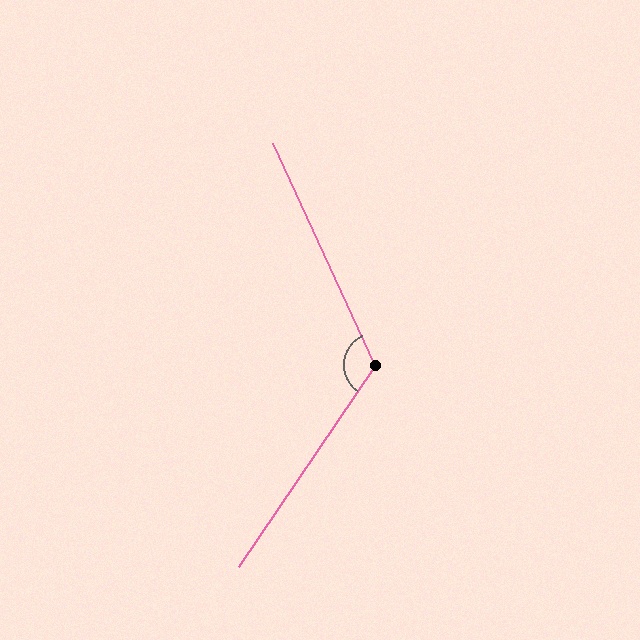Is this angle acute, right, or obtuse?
It is obtuse.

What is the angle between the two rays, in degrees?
Approximately 121 degrees.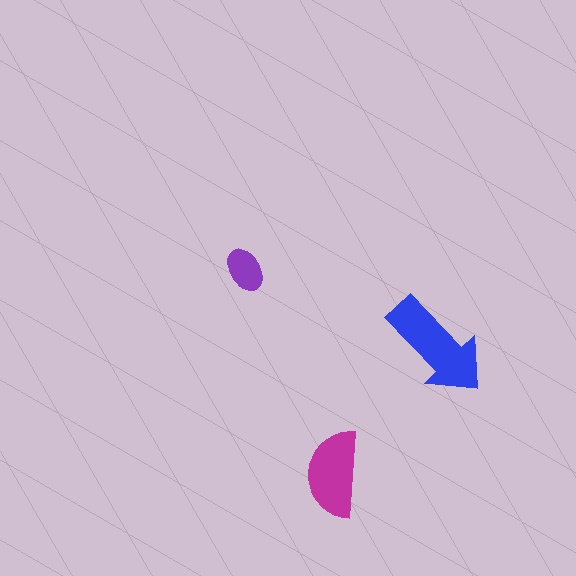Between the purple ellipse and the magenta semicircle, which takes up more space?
The magenta semicircle.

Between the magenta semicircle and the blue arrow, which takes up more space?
The blue arrow.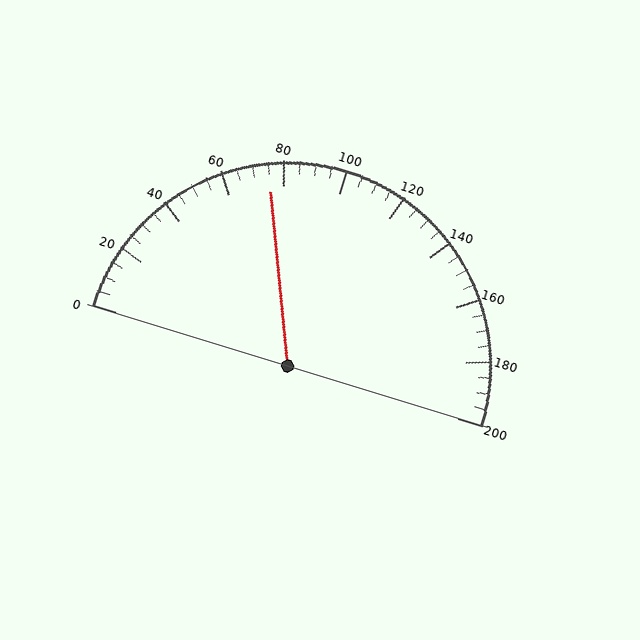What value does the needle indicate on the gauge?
The needle indicates approximately 75.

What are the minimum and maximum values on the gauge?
The gauge ranges from 0 to 200.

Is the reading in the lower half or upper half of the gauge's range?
The reading is in the lower half of the range (0 to 200).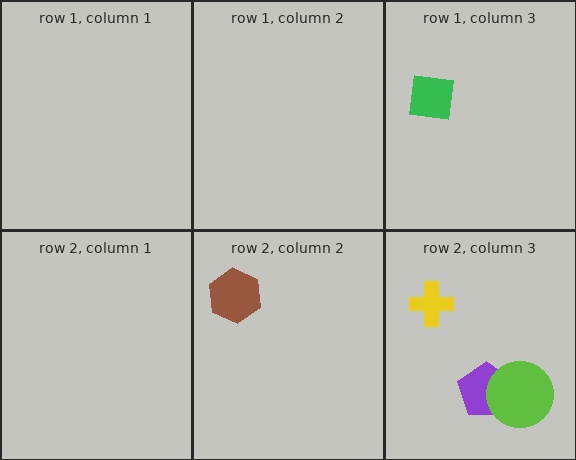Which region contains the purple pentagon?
The row 2, column 3 region.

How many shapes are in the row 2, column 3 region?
3.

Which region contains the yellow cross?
The row 2, column 3 region.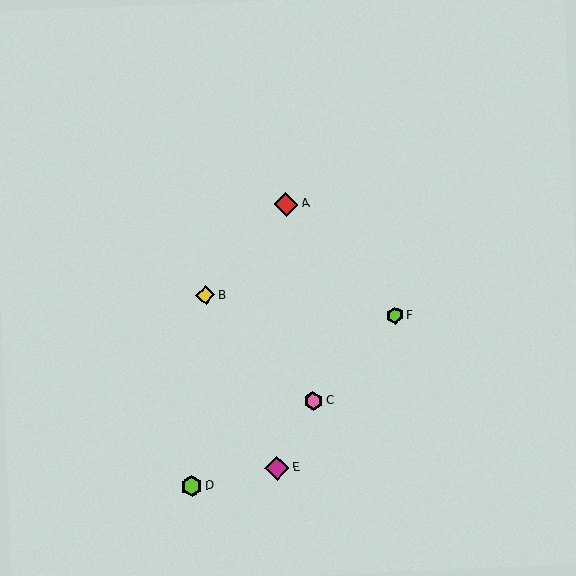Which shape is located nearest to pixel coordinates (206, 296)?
The yellow diamond (labeled B) at (205, 295) is nearest to that location.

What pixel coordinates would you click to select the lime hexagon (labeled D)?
Click at (191, 486) to select the lime hexagon D.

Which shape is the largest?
The magenta diamond (labeled E) is the largest.